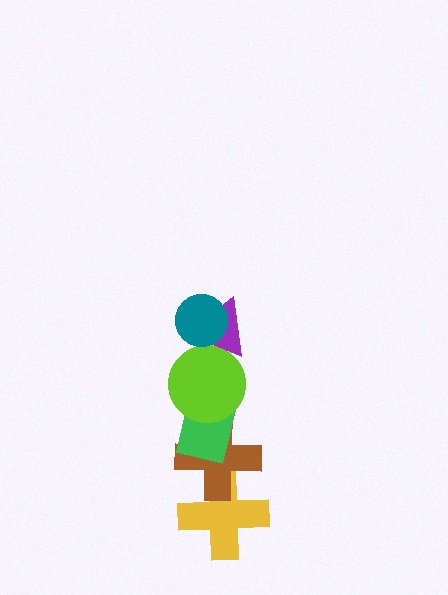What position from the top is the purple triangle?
The purple triangle is 2nd from the top.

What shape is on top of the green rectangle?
The lime circle is on top of the green rectangle.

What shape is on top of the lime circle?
The purple triangle is on top of the lime circle.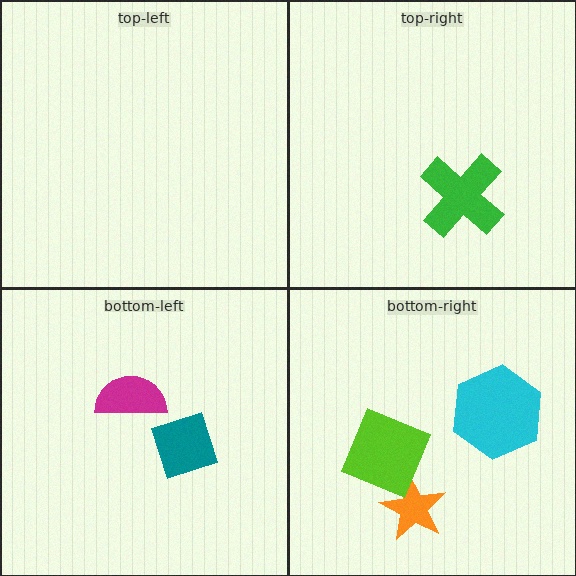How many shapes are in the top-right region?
1.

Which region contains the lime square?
The bottom-right region.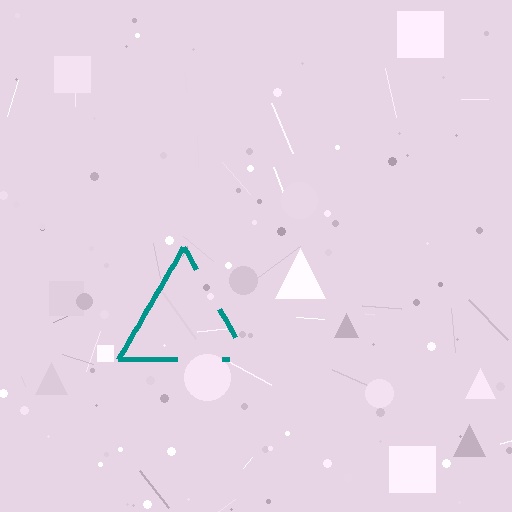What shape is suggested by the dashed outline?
The dashed outline suggests a triangle.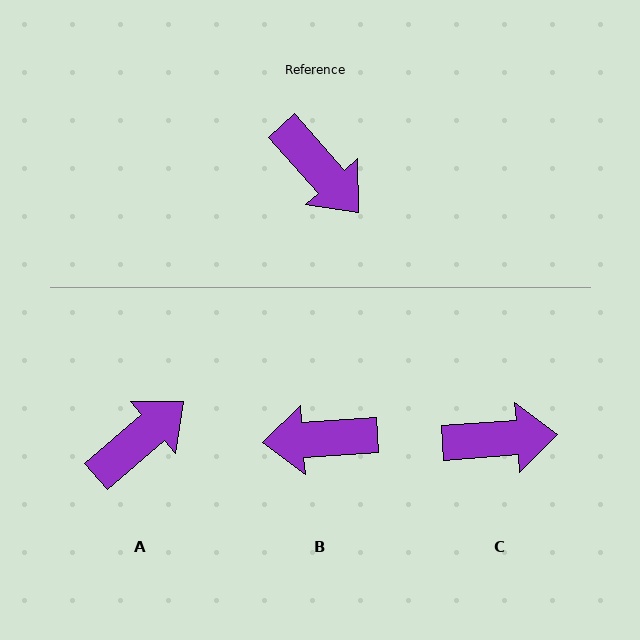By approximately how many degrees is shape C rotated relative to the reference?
Approximately 52 degrees counter-clockwise.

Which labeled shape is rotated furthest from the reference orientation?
B, about 128 degrees away.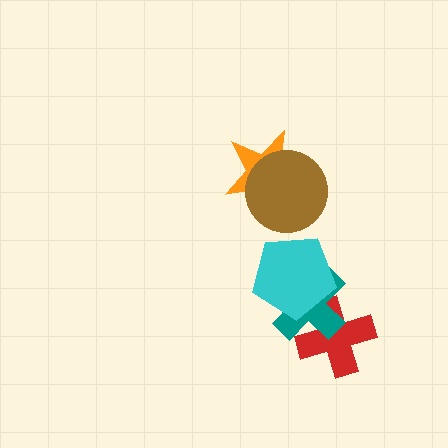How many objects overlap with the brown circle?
1 object overlaps with the brown circle.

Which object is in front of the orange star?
The brown circle is in front of the orange star.